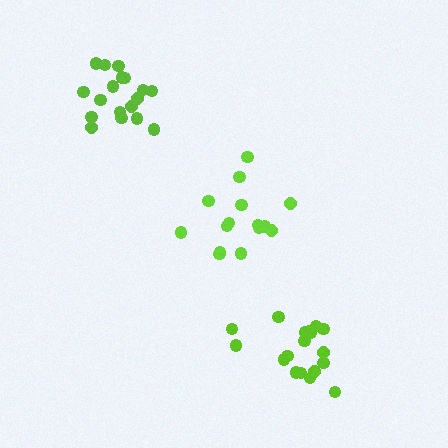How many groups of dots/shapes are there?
There are 3 groups.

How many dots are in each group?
Group 1: 18 dots, Group 2: 18 dots, Group 3: 15 dots (51 total).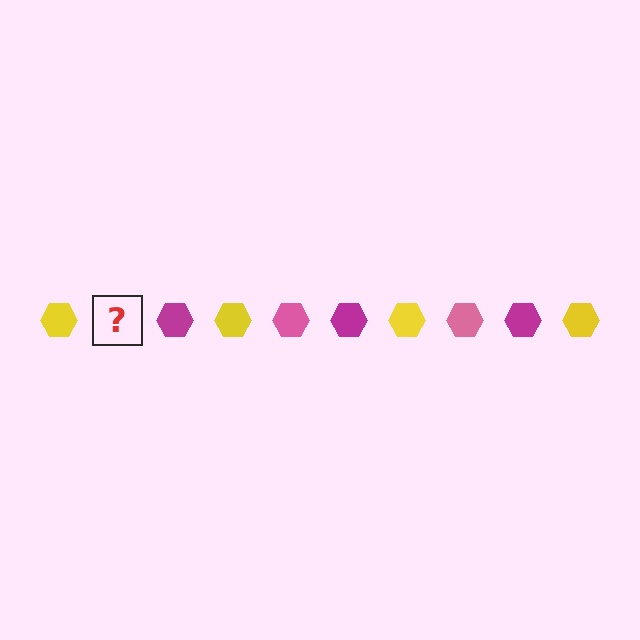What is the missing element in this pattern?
The missing element is a pink hexagon.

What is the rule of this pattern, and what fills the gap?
The rule is that the pattern cycles through yellow, pink, magenta hexagons. The gap should be filled with a pink hexagon.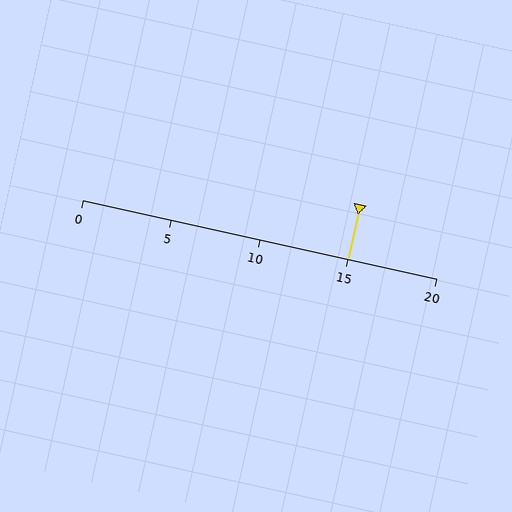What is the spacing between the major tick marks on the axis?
The major ticks are spaced 5 apart.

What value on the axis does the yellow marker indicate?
The marker indicates approximately 15.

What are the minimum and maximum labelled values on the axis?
The axis runs from 0 to 20.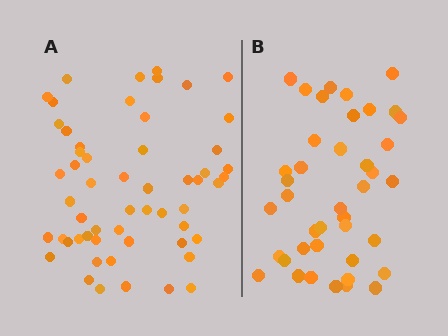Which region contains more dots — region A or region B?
Region A (the left region) has more dots.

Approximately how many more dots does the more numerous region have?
Region A has approximately 15 more dots than region B.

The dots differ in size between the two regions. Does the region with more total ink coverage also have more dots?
No. Region B has more total ink coverage because its dots are larger, but region A actually contains more individual dots. Total area can be misleading — the number of items is what matters here.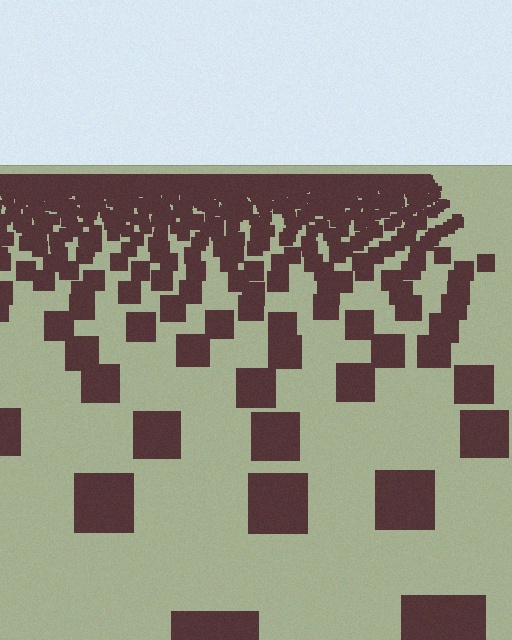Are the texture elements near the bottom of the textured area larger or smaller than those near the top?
Larger. Near the bottom, elements are closer to the viewer and appear at a bigger on-screen size.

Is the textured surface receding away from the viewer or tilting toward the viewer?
The surface is receding away from the viewer. Texture elements get smaller and denser toward the top.